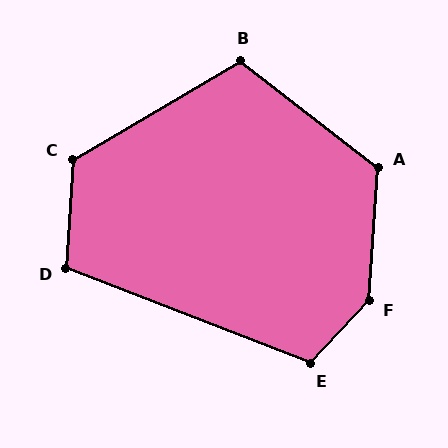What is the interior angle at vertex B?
Approximately 112 degrees (obtuse).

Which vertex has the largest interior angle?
F, at approximately 141 degrees.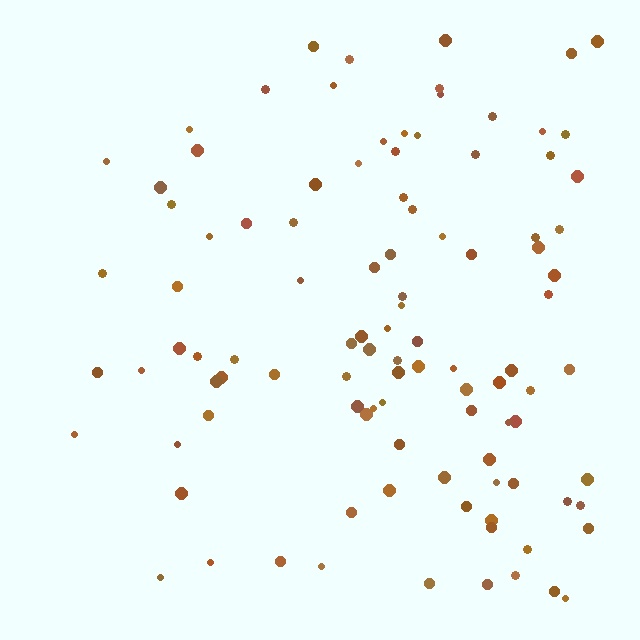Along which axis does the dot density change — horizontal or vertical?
Horizontal.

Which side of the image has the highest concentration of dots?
The right.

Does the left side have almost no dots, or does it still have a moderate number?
Still a moderate number, just noticeably fewer than the right.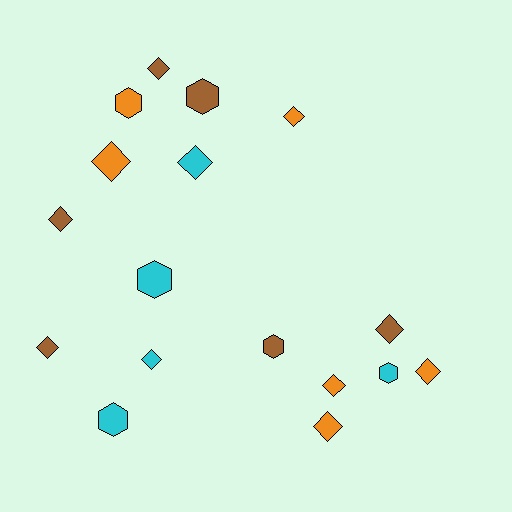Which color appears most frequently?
Brown, with 6 objects.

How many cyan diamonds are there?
There are 2 cyan diamonds.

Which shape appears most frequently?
Diamond, with 11 objects.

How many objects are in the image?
There are 17 objects.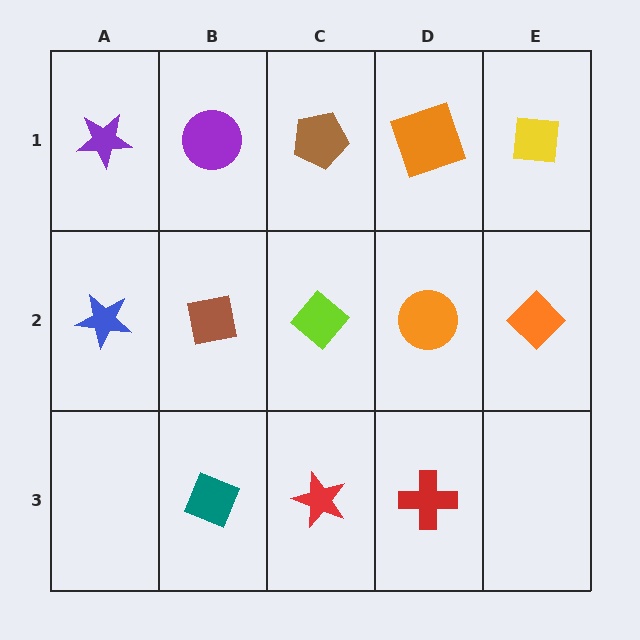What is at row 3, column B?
A teal diamond.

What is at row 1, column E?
A yellow square.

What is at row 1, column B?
A purple circle.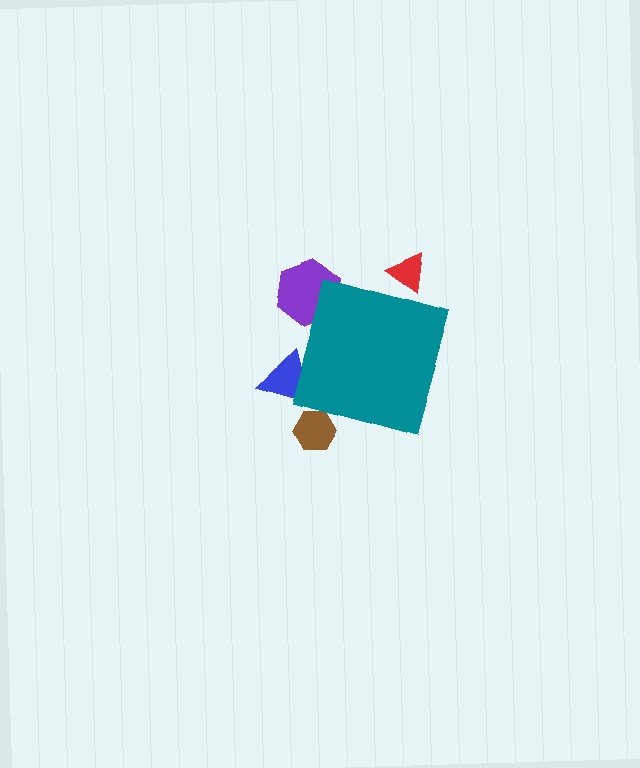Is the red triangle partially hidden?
Yes, the red triangle is partially hidden behind the teal diamond.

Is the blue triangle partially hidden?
Yes, the blue triangle is partially hidden behind the teal diamond.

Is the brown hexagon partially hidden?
Yes, the brown hexagon is partially hidden behind the teal diamond.